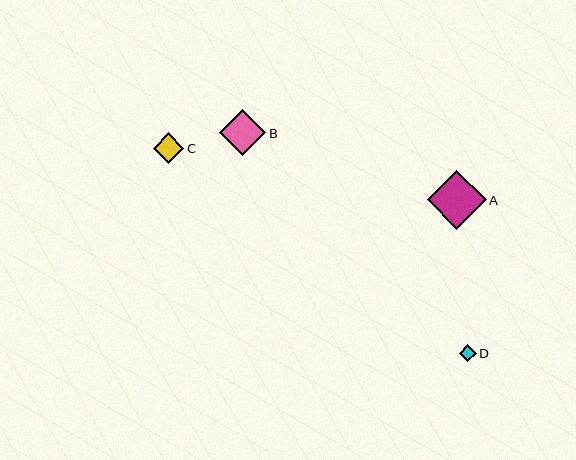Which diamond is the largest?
Diamond A is the largest with a size of approximately 59 pixels.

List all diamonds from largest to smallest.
From largest to smallest: A, B, C, D.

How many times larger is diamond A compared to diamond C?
Diamond A is approximately 1.9 times the size of diamond C.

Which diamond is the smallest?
Diamond D is the smallest with a size of approximately 17 pixels.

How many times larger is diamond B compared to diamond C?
Diamond B is approximately 1.5 times the size of diamond C.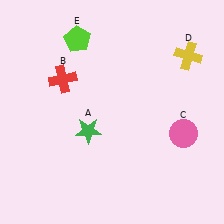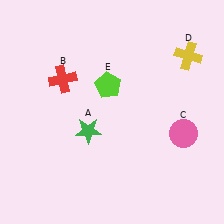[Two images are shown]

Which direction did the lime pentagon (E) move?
The lime pentagon (E) moved down.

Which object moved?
The lime pentagon (E) moved down.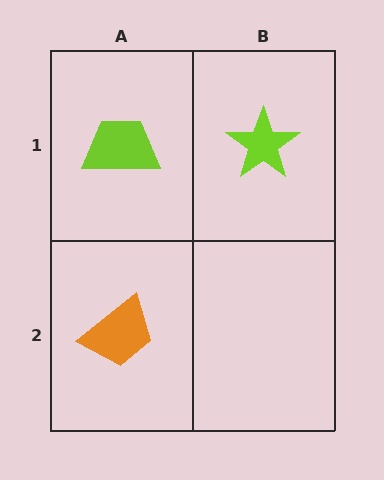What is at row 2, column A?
An orange trapezoid.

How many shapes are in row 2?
1 shape.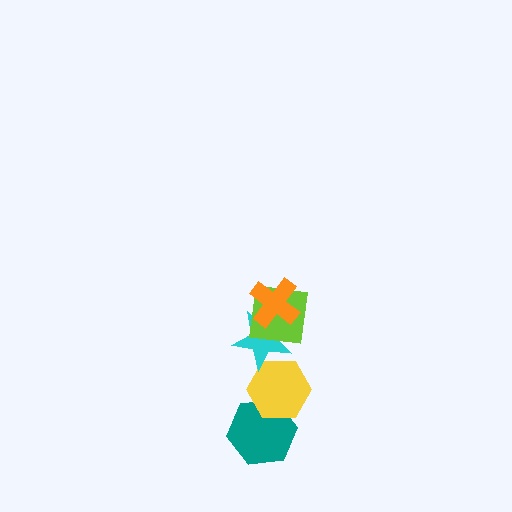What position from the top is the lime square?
The lime square is 2nd from the top.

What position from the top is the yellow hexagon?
The yellow hexagon is 4th from the top.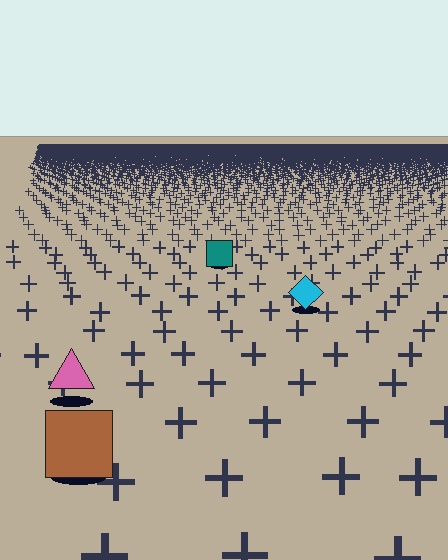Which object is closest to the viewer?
The brown square is closest. The texture marks near it are larger and more spread out.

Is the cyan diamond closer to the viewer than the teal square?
Yes. The cyan diamond is closer — you can tell from the texture gradient: the ground texture is coarser near it.